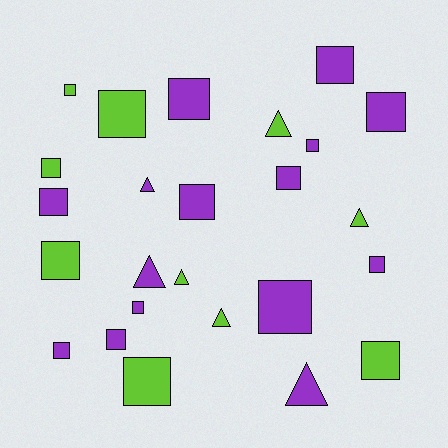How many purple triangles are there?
There are 3 purple triangles.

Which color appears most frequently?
Purple, with 15 objects.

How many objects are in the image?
There are 25 objects.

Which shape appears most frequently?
Square, with 18 objects.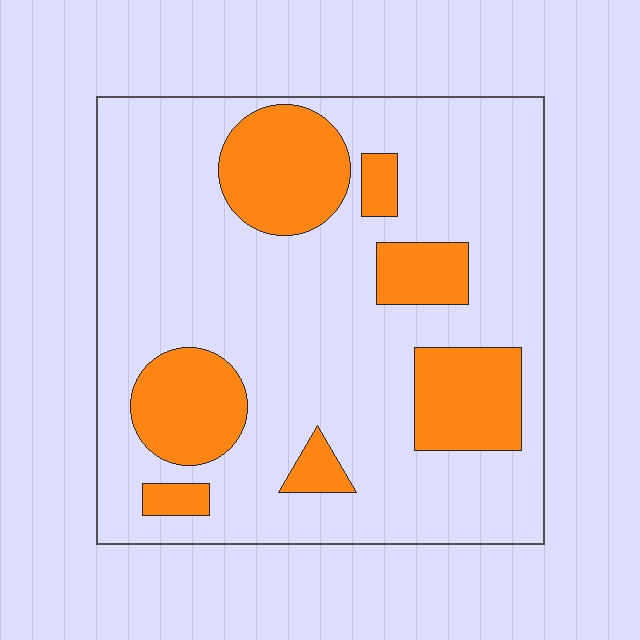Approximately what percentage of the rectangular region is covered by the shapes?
Approximately 25%.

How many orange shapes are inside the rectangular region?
7.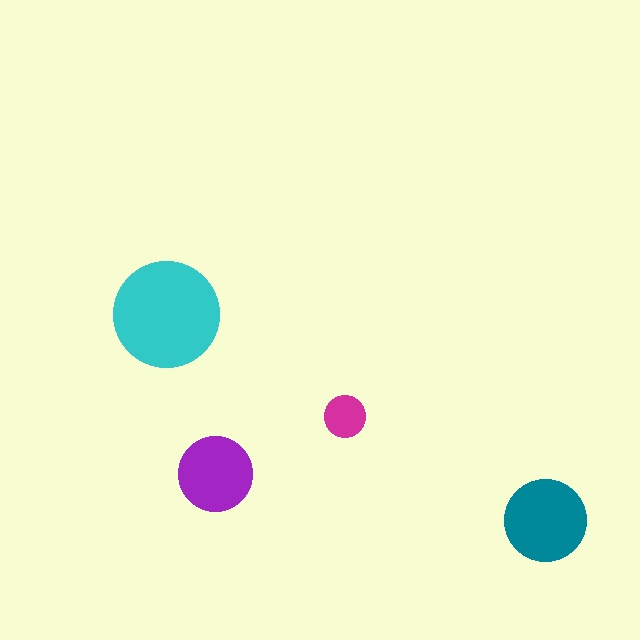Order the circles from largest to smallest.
the cyan one, the teal one, the purple one, the magenta one.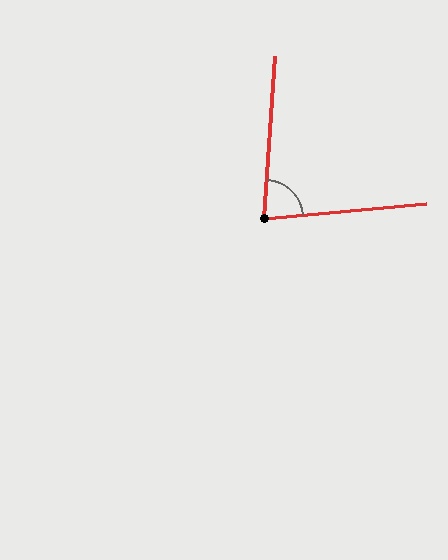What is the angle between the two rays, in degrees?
Approximately 81 degrees.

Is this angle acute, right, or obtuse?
It is acute.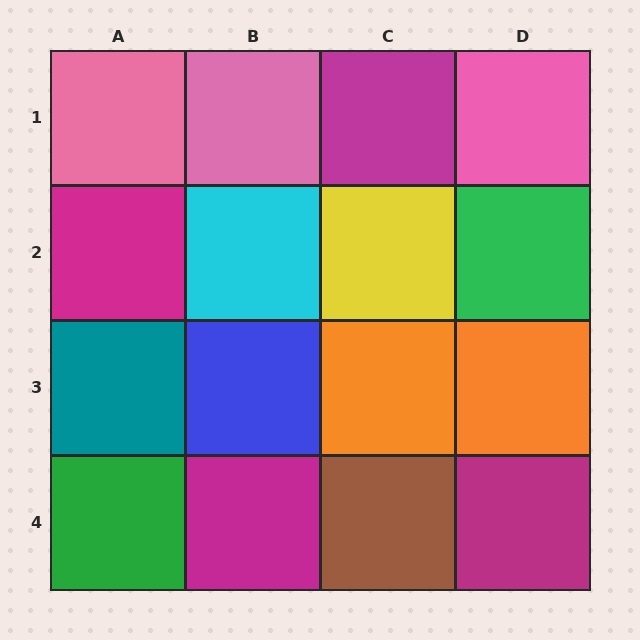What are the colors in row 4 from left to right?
Green, magenta, brown, magenta.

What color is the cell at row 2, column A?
Magenta.